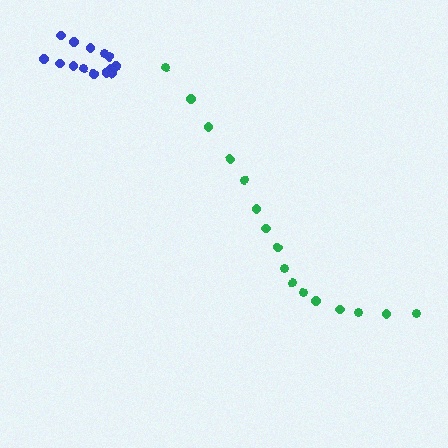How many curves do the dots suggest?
There are 2 distinct paths.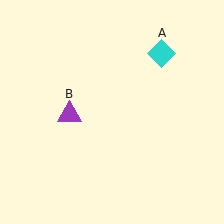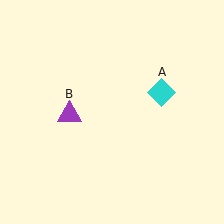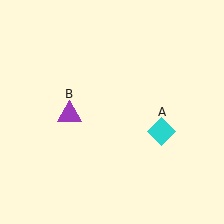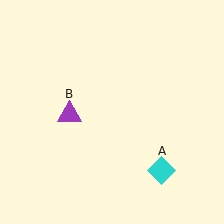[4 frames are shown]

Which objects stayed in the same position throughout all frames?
Purple triangle (object B) remained stationary.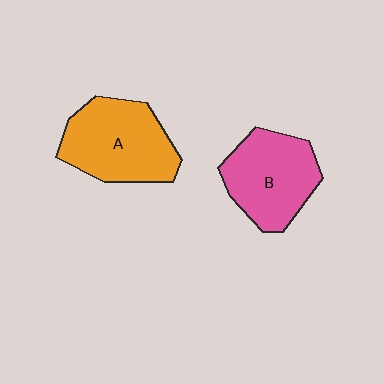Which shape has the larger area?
Shape A (orange).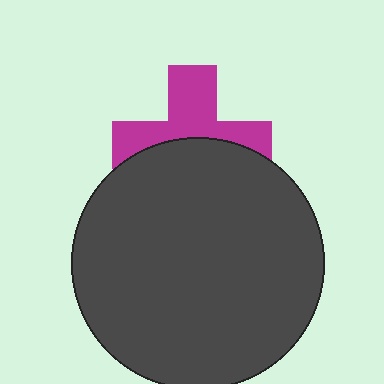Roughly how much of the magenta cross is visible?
About half of it is visible (roughly 51%).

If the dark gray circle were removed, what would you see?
You would see the complete magenta cross.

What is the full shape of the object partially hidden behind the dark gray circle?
The partially hidden object is a magenta cross.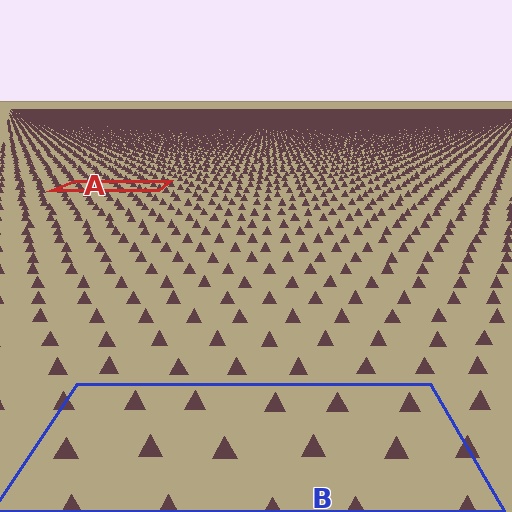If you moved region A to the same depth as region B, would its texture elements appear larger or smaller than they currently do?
They would appear larger. At a closer depth, the same texture elements are projected at a bigger on-screen size.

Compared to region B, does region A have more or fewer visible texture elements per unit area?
Region A has more texture elements per unit area — they are packed more densely because it is farther away.